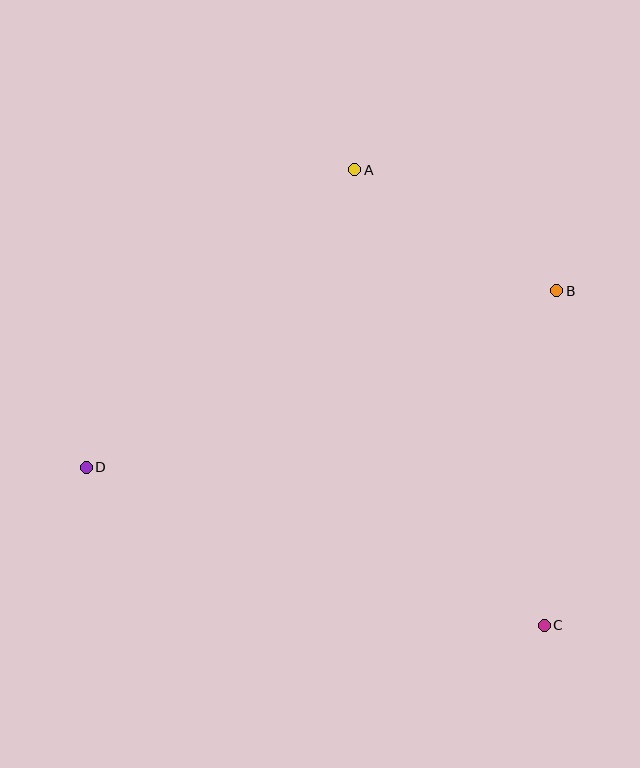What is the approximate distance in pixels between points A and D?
The distance between A and D is approximately 401 pixels.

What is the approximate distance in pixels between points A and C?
The distance between A and C is approximately 494 pixels.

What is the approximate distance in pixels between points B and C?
The distance between B and C is approximately 335 pixels.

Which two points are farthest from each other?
Points B and D are farthest from each other.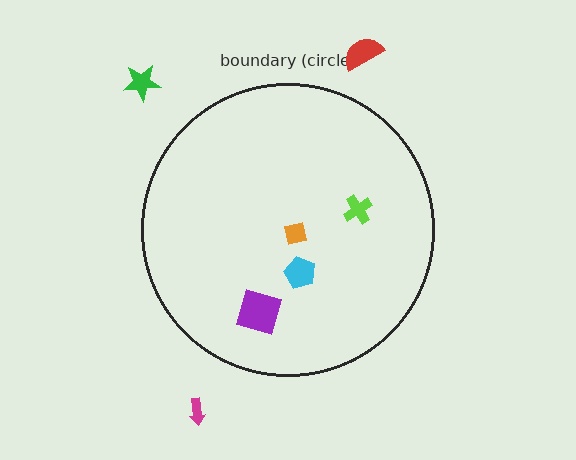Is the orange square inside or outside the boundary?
Inside.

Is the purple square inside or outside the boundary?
Inside.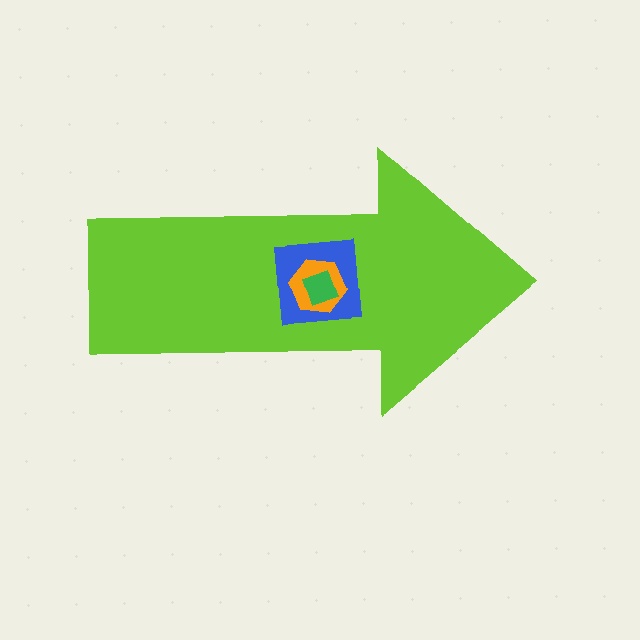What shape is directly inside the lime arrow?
The blue square.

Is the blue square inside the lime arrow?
Yes.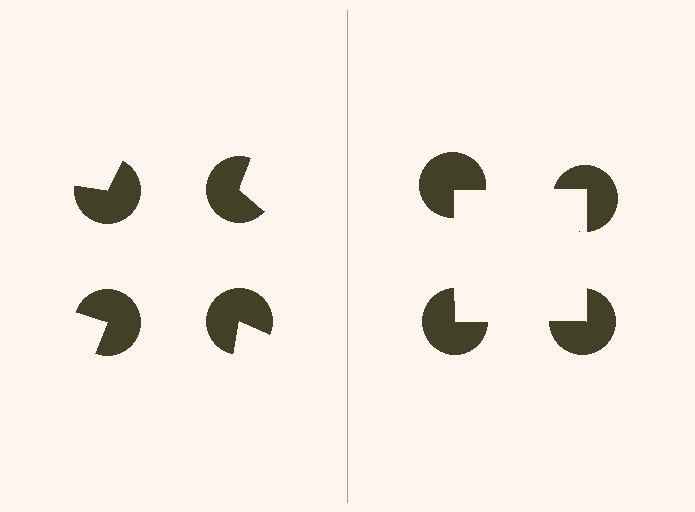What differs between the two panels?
The pac-man discs are positioned identically on both sides; only the wedge orientations differ. On the right they align to a square; on the left they are misaligned.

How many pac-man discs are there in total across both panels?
8 — 4 on each side.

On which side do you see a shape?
An illusory square appears on the right side. On the left side the wedge cuts are rotated, so no coherent shape forms.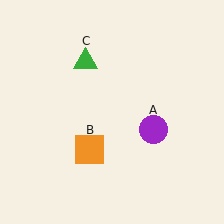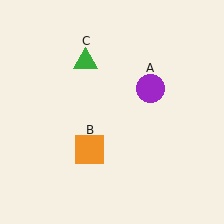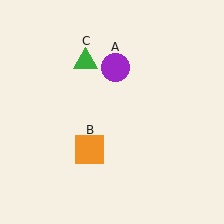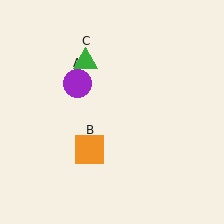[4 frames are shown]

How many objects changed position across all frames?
1 object changed position: purple circle (object A).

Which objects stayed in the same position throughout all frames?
Orange square (object B) and green triangle (object C) remained stationary.